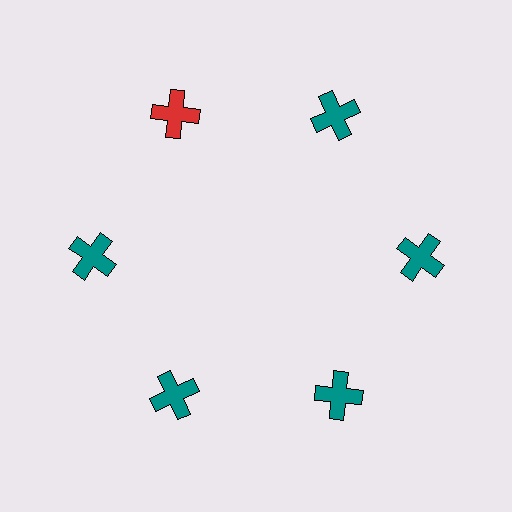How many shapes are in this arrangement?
There are 6 shapes arranged in a ring pattern.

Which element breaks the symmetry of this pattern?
The red cross at roughly the 11 o'clock position breaks the symmetry. All other shapes are teal crosses.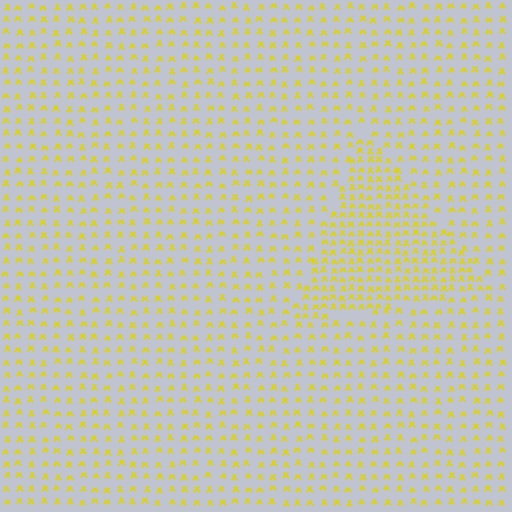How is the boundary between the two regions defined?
The boundary is defined by a change in element density (approximately 1.9x ratio). All elements are the same color, size, and shape.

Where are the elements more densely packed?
The elements are more densely packed inside the triangle boundary.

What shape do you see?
I see a triangle.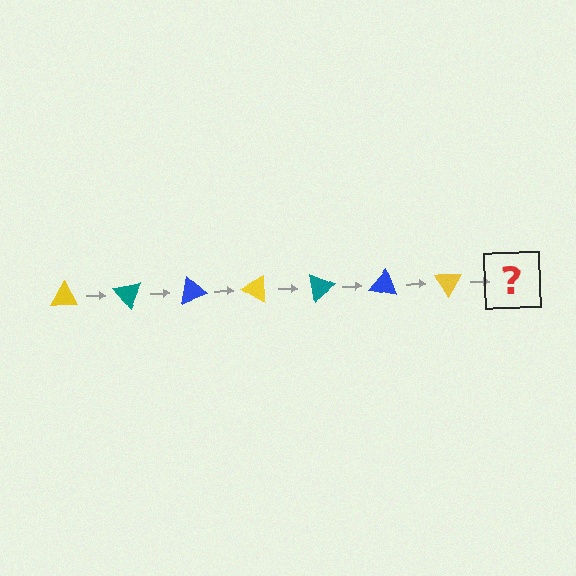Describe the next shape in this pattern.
It should be a teal triangle, rotated 350 degrees from the start.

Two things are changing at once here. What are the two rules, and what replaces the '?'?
The two rules are that it rotates 50 degrees each step and the color cycles through yellow, teal, and blue. The '?' should be a teal triangle, rotated 350 degrees from the start.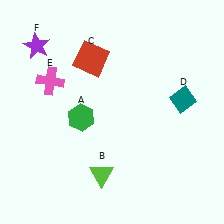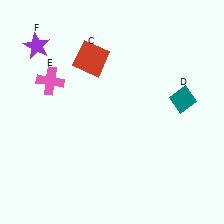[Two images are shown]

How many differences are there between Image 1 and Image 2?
There are 2 differences between the two images.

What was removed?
The lime triangle (B), the green hexagon (A) were removed in Image 2.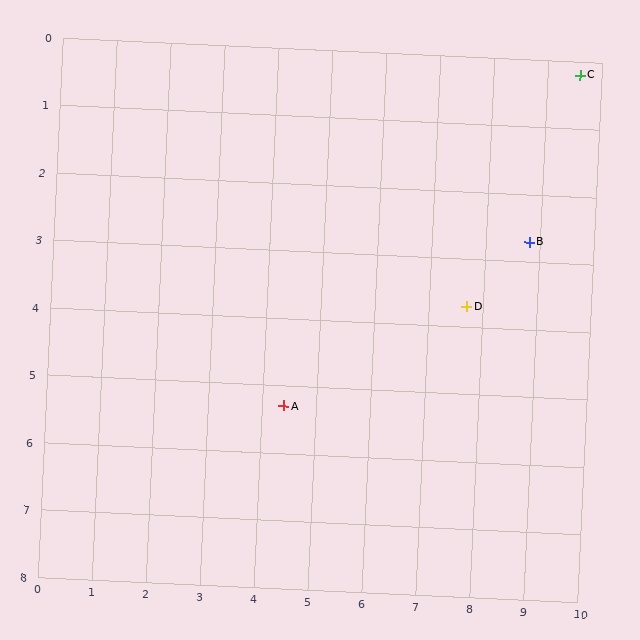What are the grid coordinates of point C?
Point C is at approximately (9.6, 0.2).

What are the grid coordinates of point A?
Point A is at approximately (4.4, 5.3).